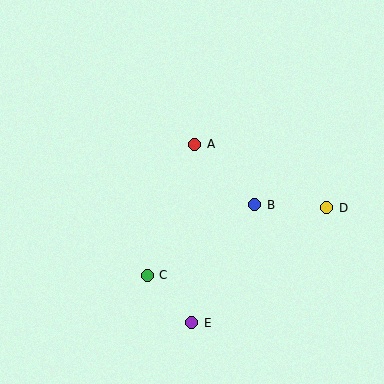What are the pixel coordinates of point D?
Point D is at (327, 208).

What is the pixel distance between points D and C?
The distance between D and C is 192 pixels.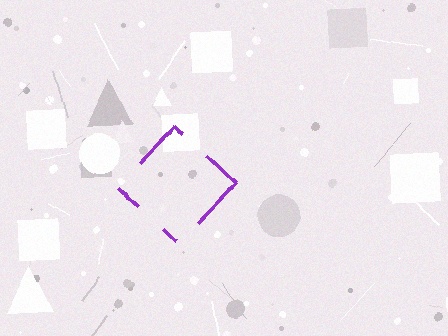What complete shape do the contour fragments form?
The contour fragments form a diamond.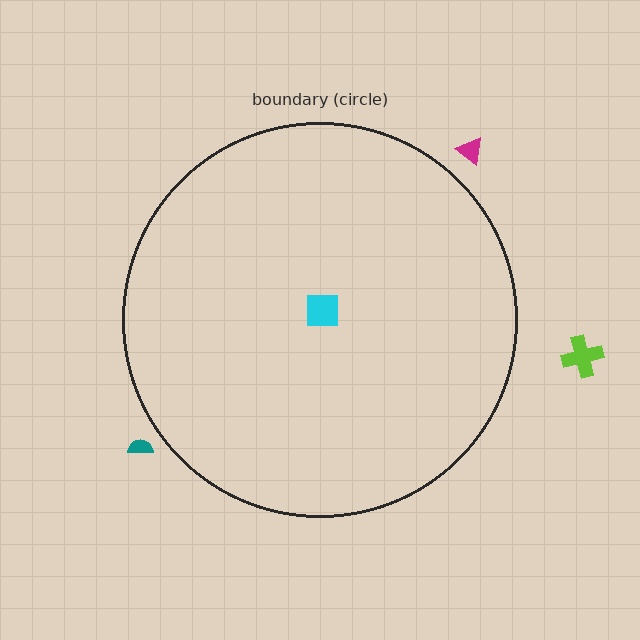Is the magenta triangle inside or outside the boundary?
Outside.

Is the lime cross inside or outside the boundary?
Outside.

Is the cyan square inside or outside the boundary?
Inside.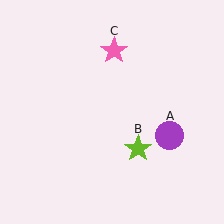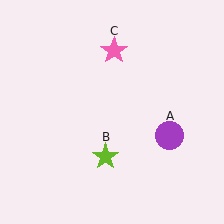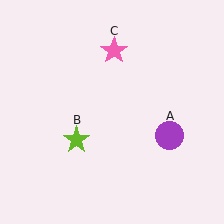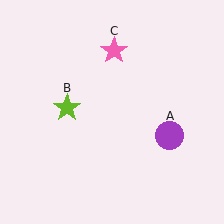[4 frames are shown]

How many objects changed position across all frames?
1 object changed position: lime star (object B).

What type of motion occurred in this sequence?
The lime star (object B) rotated clockwise around the center of the scene.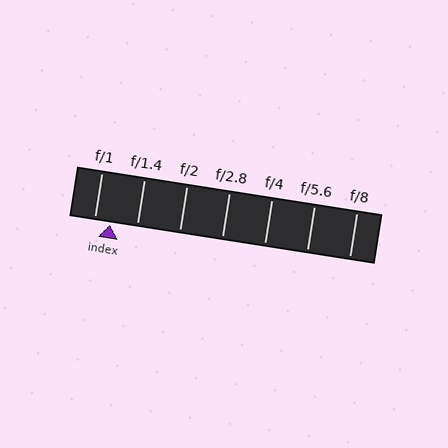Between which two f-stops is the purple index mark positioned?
The index mark is between f/1 and f/1.4.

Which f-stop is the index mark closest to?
The index mark is closest to f/1.